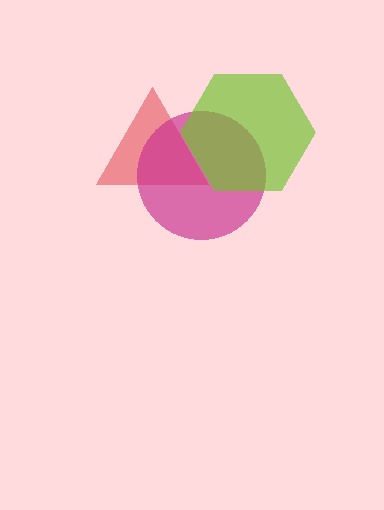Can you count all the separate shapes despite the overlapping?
Yes, there are 3 separate shapes.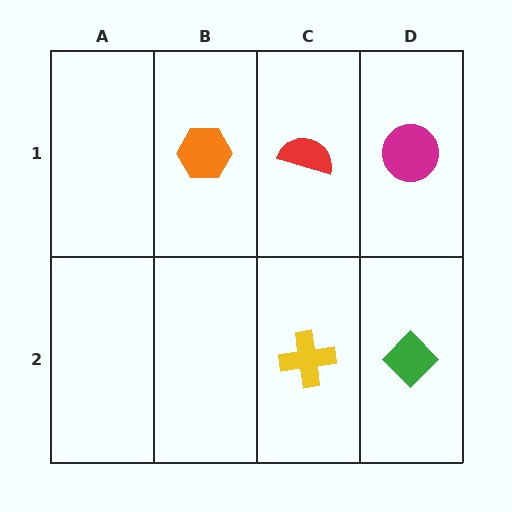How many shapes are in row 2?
2 shapes.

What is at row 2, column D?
A green diamond.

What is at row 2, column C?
A yellow cross.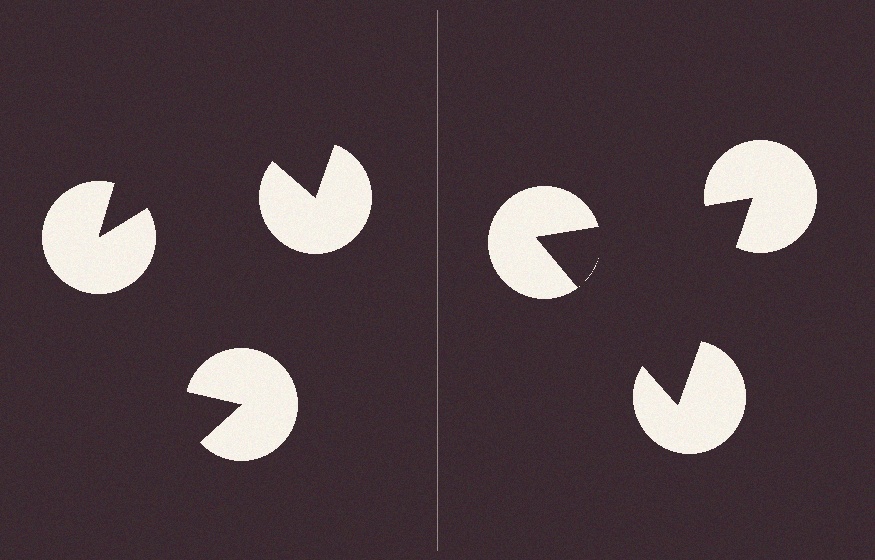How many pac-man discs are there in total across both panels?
6 — 3 on each side.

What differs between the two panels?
The pac-man discs are positioned identically on both sides; only the wedge orientations differ. On the right they align to a triangle; on the left they are misaligned.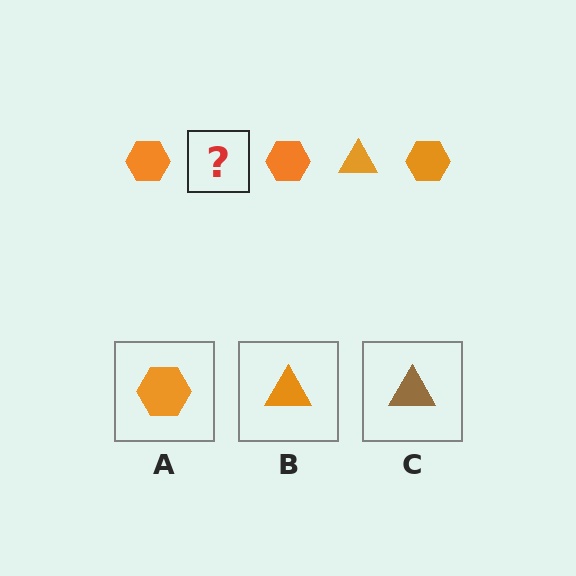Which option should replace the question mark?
Option B.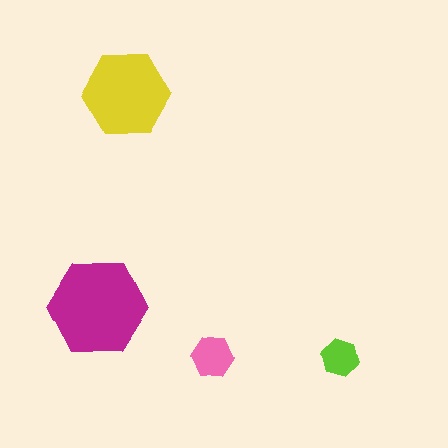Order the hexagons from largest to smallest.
the magenta one, the yellow one, the pink one, the lime one.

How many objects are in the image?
There are 4 objects in the image.